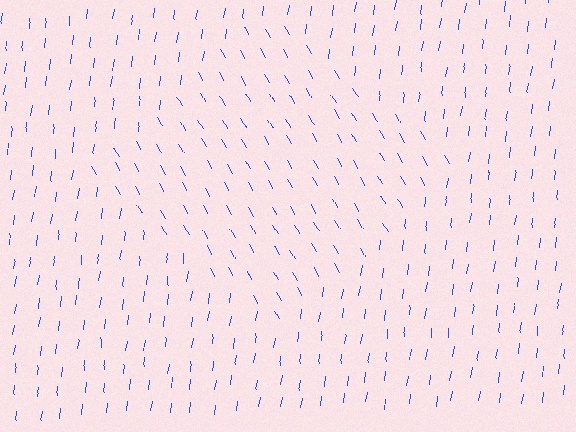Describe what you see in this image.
The image is filled with small blue line segments. A diamond region in the image has lines oriented differently from the surrounding lines, creating a visible texture boundary.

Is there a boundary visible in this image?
Yes, there is a texture boundary formed by a change in line orientation.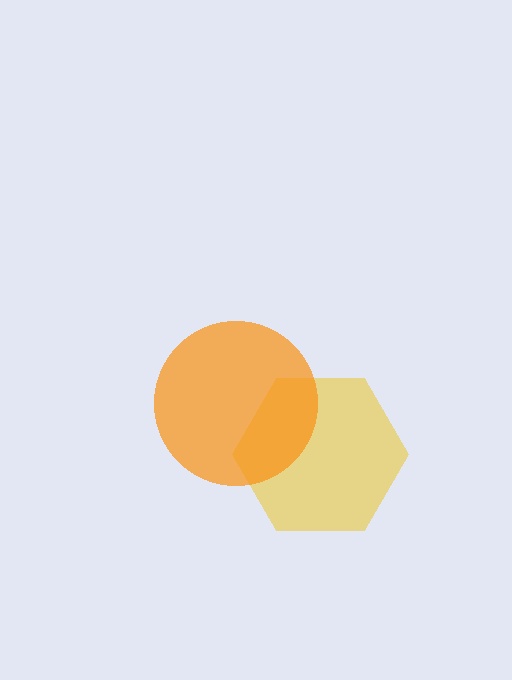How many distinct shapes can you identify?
There are 2 distinct shapes: a yellow hexagon, an orange circle.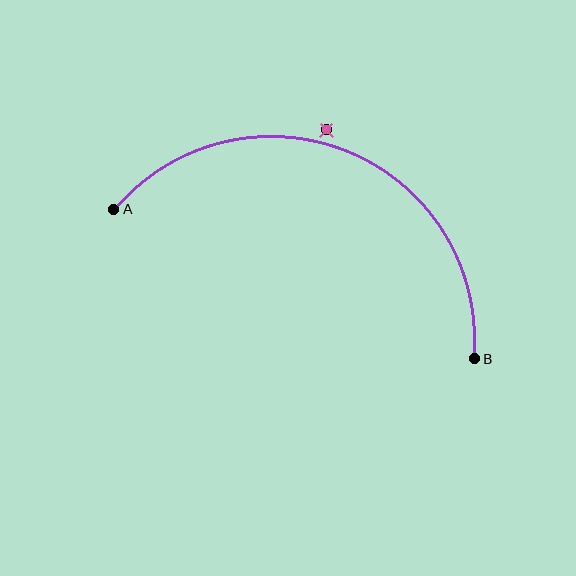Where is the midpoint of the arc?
The arc midpoint is the point on the curve farthest from the straight line joining A and B. It sits above that line.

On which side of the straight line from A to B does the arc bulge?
The arc bulges above the straight line connecting A and B.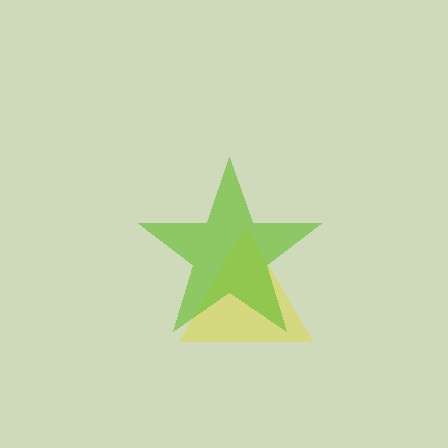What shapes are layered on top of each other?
The layered shapes are: a yellow triangle, a lime star.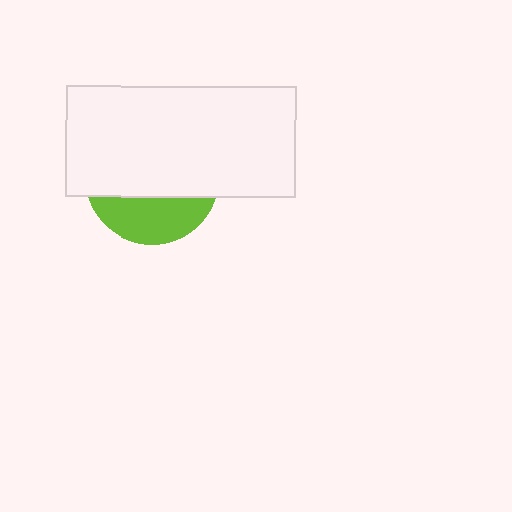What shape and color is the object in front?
The object in front is a white rectangle.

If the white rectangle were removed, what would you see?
You would see the complete lime circle.